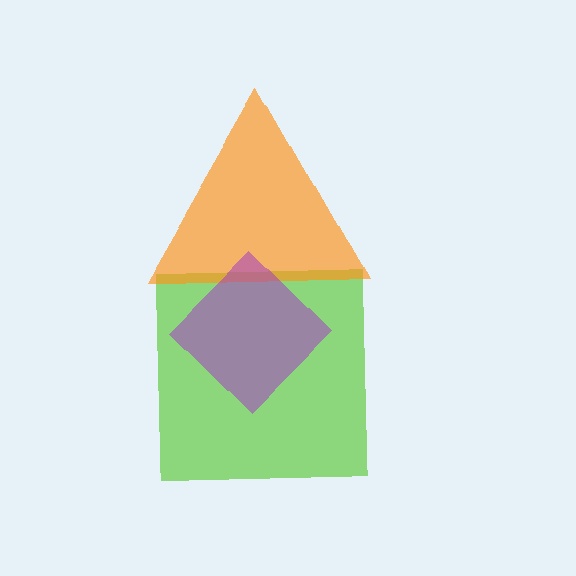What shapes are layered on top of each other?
The layered shapes are: a lime square, an orange triangle, a purple diamond.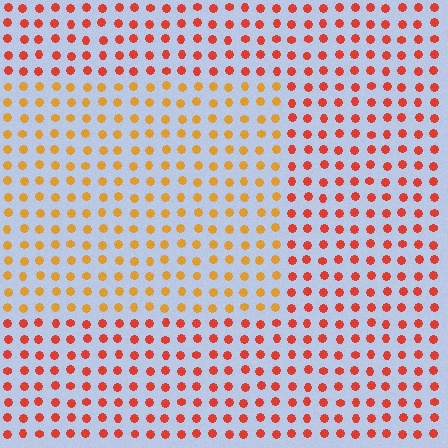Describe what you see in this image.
The image is filled with small red elements in a uniform arrangement. A rectangle-shaped region is visible where the elements are tinted to a slightly different hue, forming a subtle color boundary.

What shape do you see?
I see a rectangle.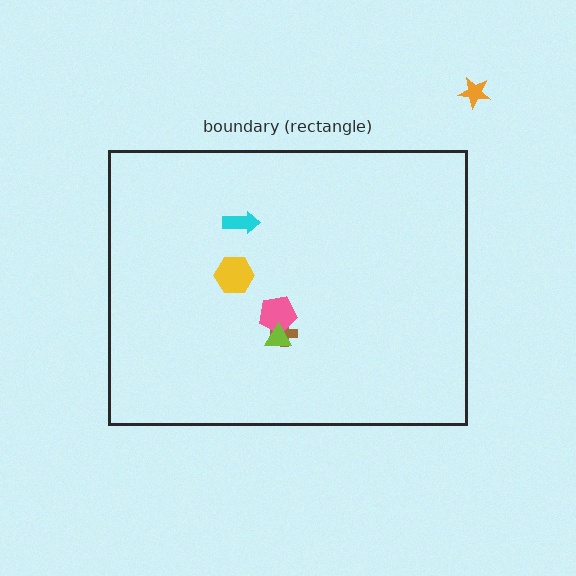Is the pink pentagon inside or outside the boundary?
Inside.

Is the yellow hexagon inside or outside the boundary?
Inside.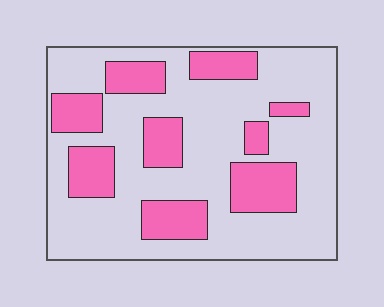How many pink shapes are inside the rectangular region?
9.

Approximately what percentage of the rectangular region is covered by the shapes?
Approximately 30%.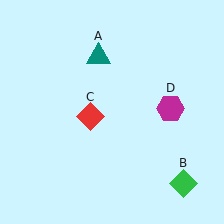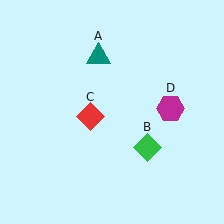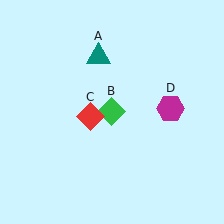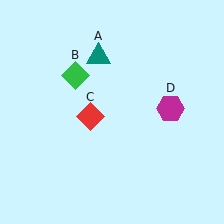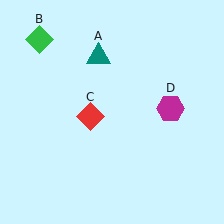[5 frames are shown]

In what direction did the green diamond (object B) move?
The green diamond (object B) moved up and to the left.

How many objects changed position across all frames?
1 object changed position: green diamond (object B).